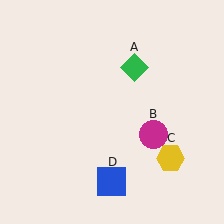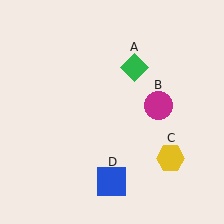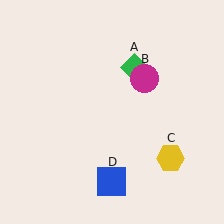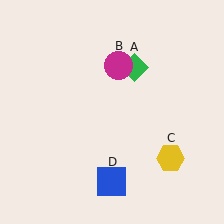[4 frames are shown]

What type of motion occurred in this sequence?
The magenta circle (object B) rotated counterclockwise around the center of the scene.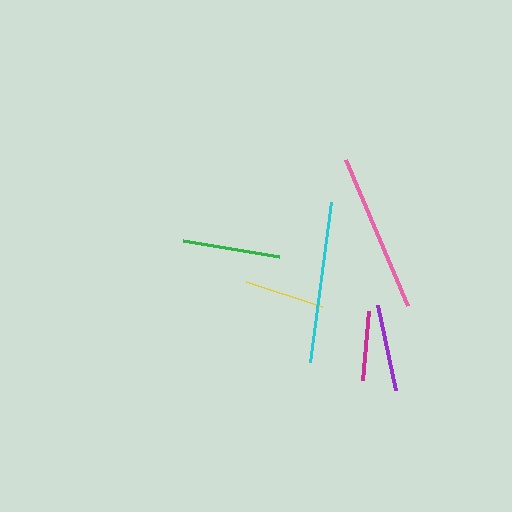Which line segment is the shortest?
The magenta line is the shortest at approximately 69 pixels.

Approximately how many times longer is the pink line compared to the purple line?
The pink line is approximately 1.8 times the length of the purple line.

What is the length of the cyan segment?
The cyan segment is approximately 161 pixels long.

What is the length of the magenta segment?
The magenta segment is approximately 69 pixels long.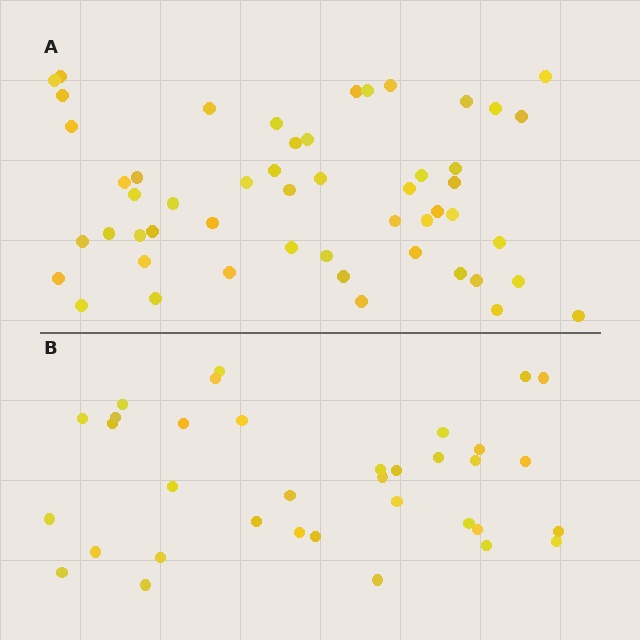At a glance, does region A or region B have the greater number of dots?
Region A (the top region) has more dots.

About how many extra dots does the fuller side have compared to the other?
Region A has approximately 15 more dots than region B.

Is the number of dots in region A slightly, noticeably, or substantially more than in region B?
Region A has substantially more. The ratio is roughly 1.5 to 1.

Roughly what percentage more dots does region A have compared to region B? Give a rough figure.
About 50% more.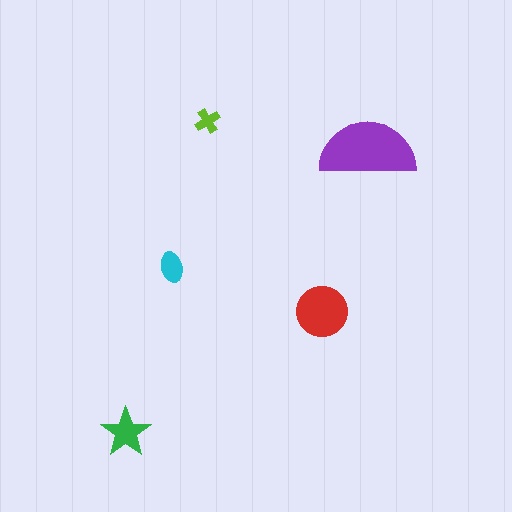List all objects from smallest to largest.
The lime cross, the cyan ellipse, the green star, the red circle, the purple semicircle.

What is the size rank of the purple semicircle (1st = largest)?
1st.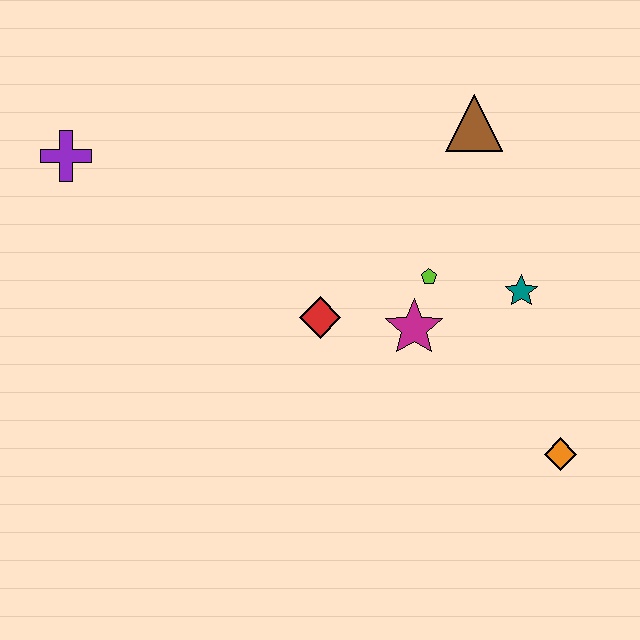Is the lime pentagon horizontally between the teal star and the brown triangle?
No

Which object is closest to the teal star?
The lime pentagon is closest to the teal star.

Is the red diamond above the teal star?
No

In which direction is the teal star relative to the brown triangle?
The teal star is below the brown triangle.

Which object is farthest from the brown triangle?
The purple cross is farthest from the brown triangle.